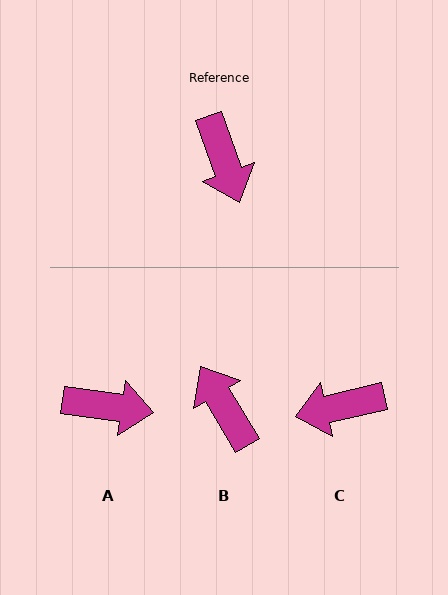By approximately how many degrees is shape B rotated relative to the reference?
Approximately 169 degrees clockwise.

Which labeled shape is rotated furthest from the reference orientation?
B, about 169 degrees away.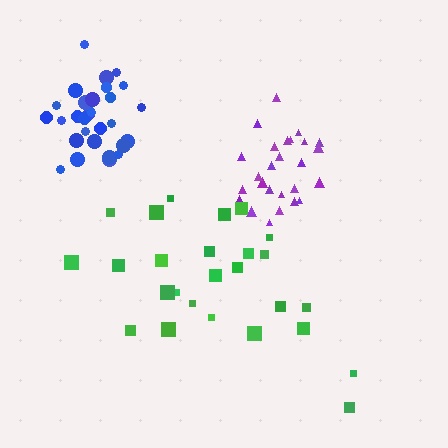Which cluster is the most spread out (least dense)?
Green.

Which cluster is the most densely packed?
Blue.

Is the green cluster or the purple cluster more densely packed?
Purple.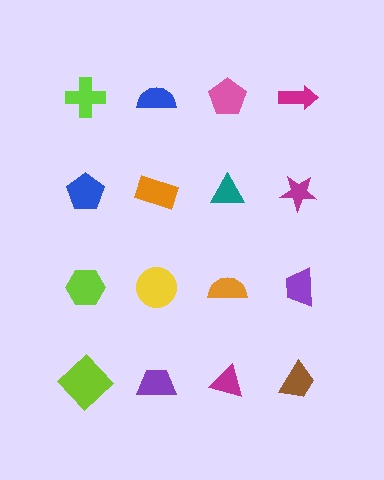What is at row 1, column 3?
A pink pentagon.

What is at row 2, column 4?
A magenta star.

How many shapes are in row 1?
4 shapes.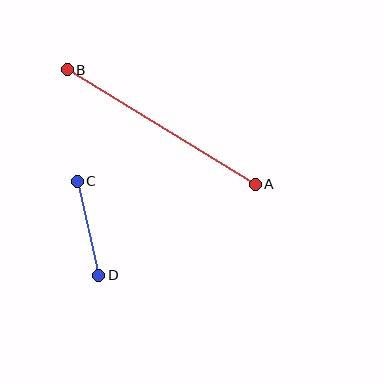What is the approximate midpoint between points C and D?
The midpoint is at approximately (88, 228) pixels.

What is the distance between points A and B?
The distance is approximately 220 pixels.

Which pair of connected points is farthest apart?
Points A and B are farthest apart.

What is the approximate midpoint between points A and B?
The midpoint is at approximately (161, 127) pixels.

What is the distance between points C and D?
The distance is approximately 96 pixels.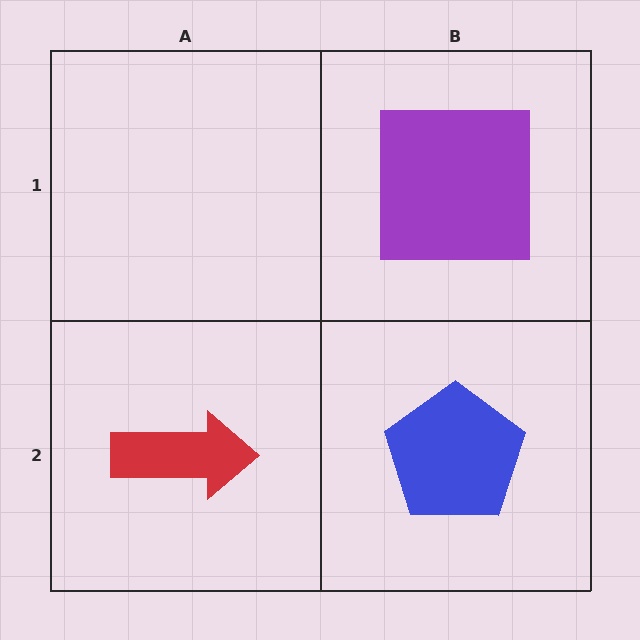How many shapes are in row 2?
2 shapes.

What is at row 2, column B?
A blue pentagon.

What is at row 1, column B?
A purple square.